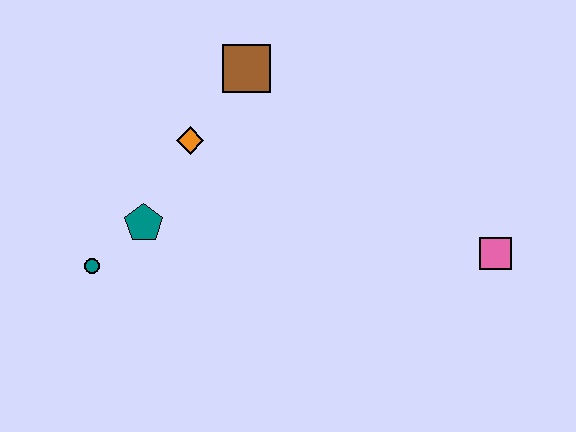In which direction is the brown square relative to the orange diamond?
The brown square is above the orange diamond.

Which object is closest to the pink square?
The brown square is closest to the pink square.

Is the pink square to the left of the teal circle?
No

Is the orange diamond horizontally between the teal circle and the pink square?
Yes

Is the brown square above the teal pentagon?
Yes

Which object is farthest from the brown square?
The pink square is farthest from the brown square.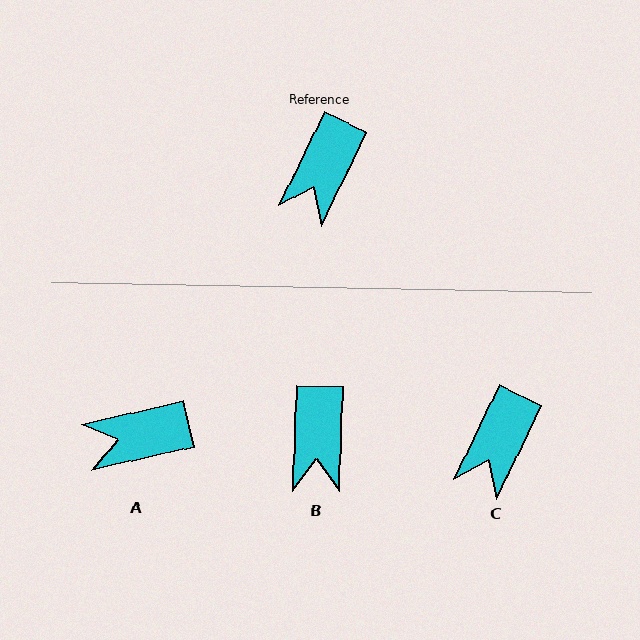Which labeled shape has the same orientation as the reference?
C.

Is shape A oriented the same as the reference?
No, it is off by about 51 degrees.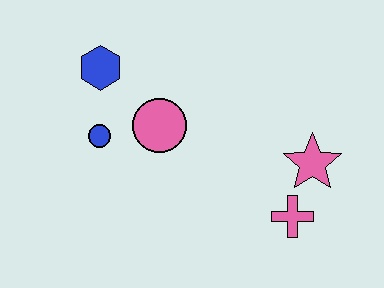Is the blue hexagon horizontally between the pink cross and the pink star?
No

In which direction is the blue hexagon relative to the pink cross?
The blue hexagon is to the left of the pink cross.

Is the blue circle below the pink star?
No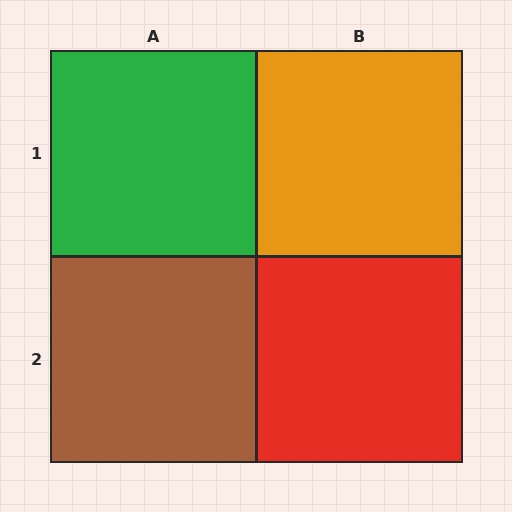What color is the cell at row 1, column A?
Green.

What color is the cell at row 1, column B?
Orange.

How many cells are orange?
1 cell is orange.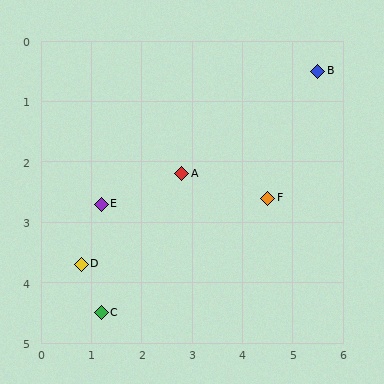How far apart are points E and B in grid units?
Points E and B are about 4.8 grid units apart.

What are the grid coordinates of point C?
Point C is at approximately (1.2, 4.5).